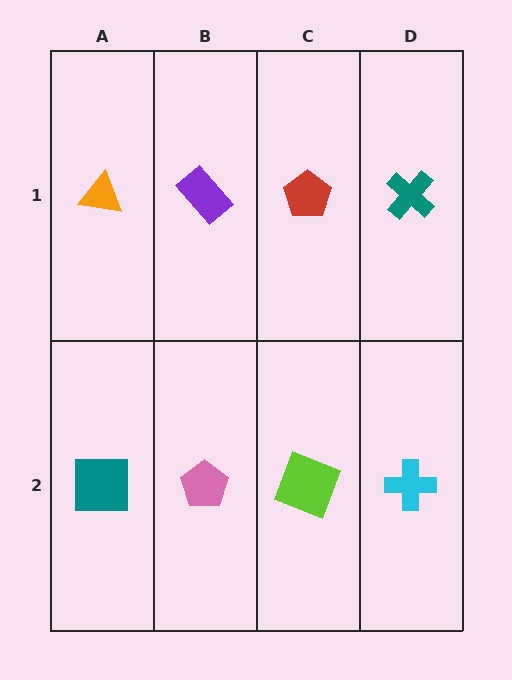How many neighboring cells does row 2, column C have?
3.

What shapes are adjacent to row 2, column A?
An orange triangle (row 1, column A), a pink pentagon (row 2, column B).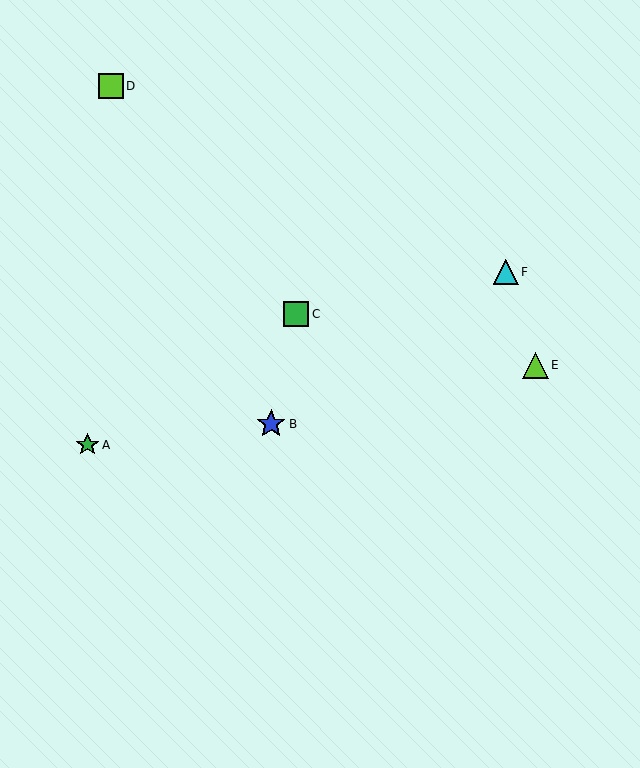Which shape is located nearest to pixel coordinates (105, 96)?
The lime square (labeled D) at (111, 86) is nearest to that location.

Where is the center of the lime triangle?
The center of the lime triangle is at (535, 365).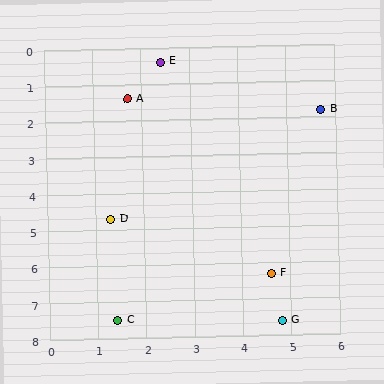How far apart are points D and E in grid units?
Points D and E are about 4.4 grid units apart.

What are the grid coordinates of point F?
Point F is at approximately (4.6, 6.3).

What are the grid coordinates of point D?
Point D is at approximately (1.3, 4.7).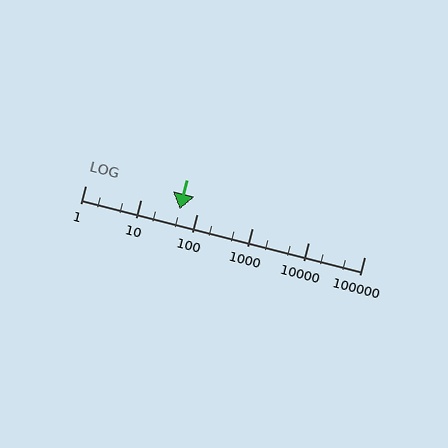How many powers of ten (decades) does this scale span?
The scale spans 5 decades, from 1 to 100000.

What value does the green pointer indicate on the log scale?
The pointer indicates approximately 49.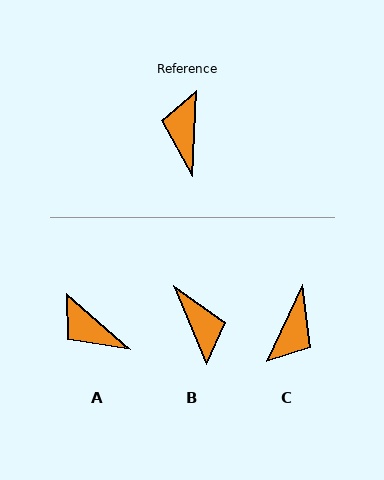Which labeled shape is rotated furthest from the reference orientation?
C, about 157 degrees away.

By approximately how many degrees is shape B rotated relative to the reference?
Approximately 155 degrees clockwise.